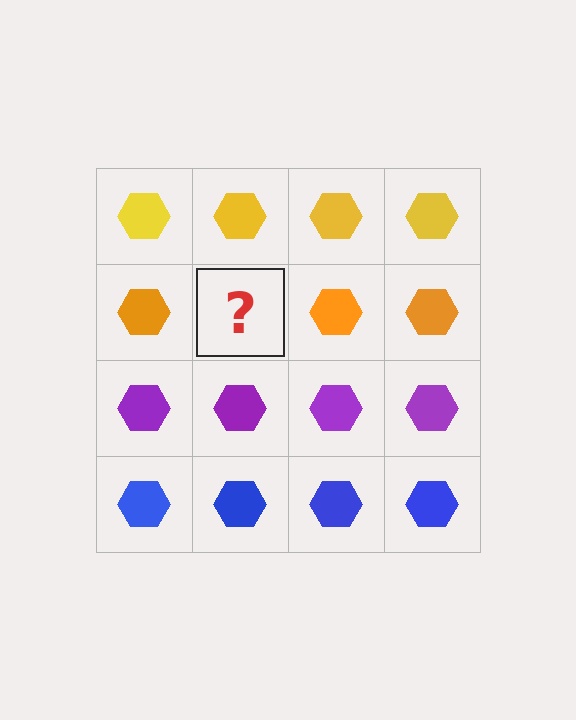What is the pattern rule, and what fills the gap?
The rule is that each row has a consistent color. The gap should be filled with an orange hexagon.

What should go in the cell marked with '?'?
The missing cell should contain an orange hexagon.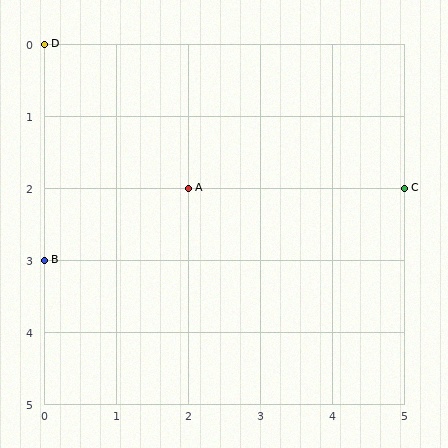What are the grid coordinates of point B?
Point B is at grid coordinates (0, 3).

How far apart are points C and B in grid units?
Points C and B are 5 columns and 1 row apart (about 5.1 grid units diagonally).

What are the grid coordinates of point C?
Point C is at grid coordinates (5, 2).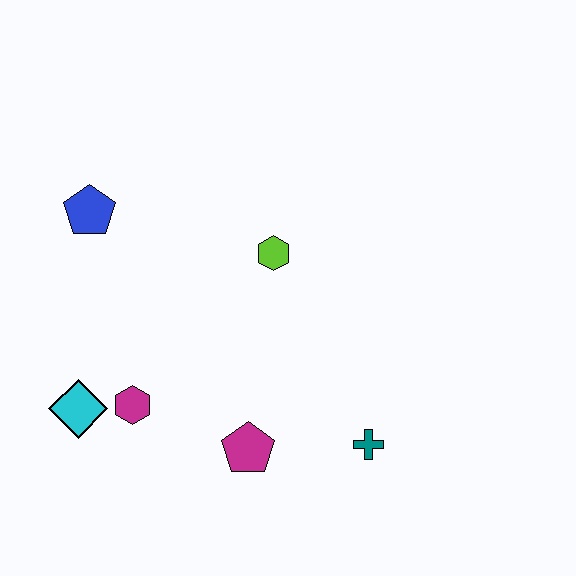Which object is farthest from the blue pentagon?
The teal cross is farthest from the blue pentagon.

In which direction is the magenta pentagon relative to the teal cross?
The magenta pentagon is to the left of the teal cross.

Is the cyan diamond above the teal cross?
Yes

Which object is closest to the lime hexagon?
The blue pentagon is closest to the lime hexagon.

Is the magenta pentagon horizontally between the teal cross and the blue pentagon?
Yes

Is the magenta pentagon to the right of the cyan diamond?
Yes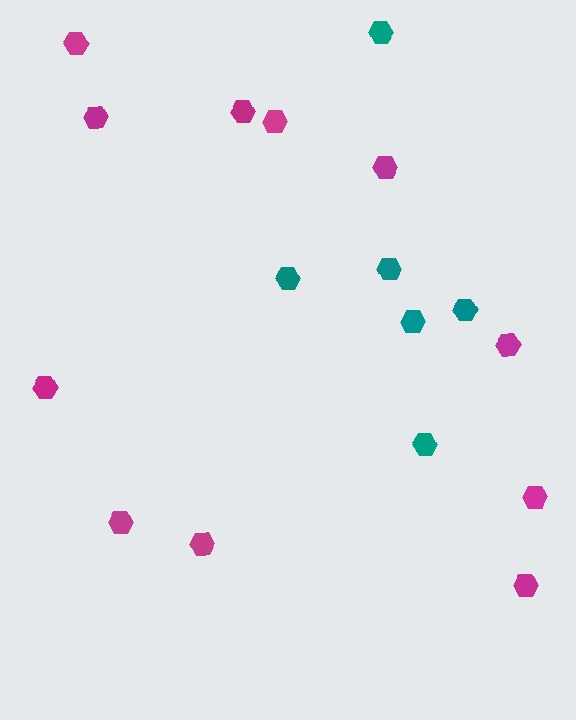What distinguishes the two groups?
There are 2 groups: one group of magenta hexagons (11) and one group of teal hexagons (6).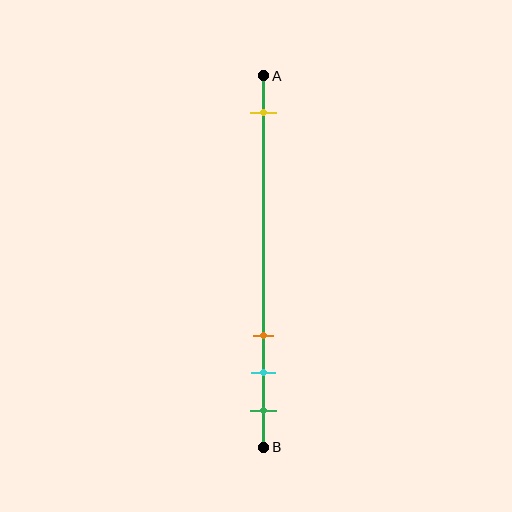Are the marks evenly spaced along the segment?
No, the marks are not evenly spaced.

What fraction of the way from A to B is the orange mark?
The orange mark is approximately 70% (0.7) of the way from A to B.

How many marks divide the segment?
There are 4 marks dividing the segment.